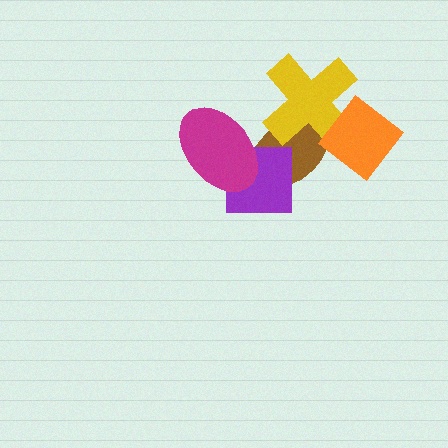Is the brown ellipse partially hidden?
Yes, it is partially covered by another shape.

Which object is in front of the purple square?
The magenta ellipse is in front of the purple square.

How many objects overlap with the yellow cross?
2 objects overlap with the yellow cross.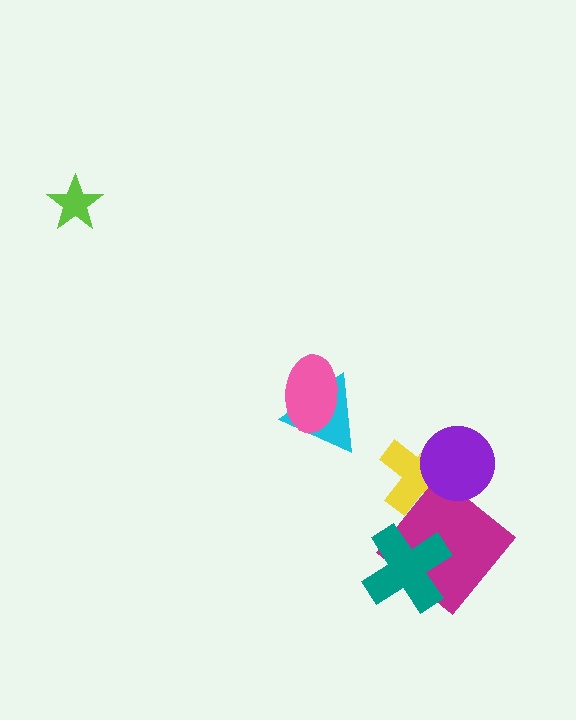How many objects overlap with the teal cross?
1 object overlaps with the teal cross.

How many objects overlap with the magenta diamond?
2 objects overlap with the magenta diamond.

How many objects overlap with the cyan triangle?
1 object overlaps with the cyan triangle.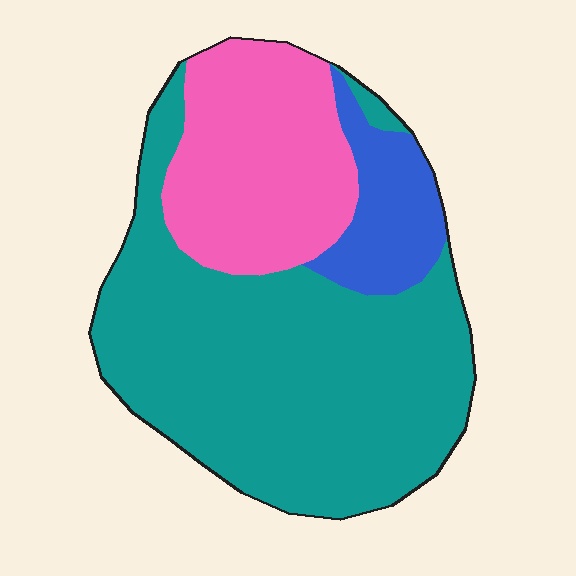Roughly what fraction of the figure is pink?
Pink takes up about one quarter (1/4) of the figure.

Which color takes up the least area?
Blue, at roughly 10%.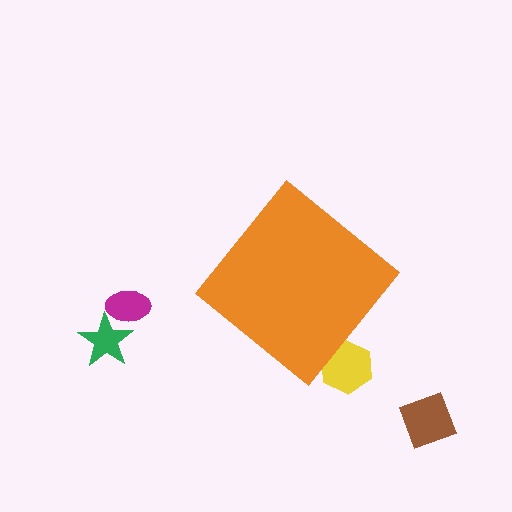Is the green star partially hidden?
No, the green star is fully visible.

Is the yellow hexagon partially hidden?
Yes, the yellow hexagon is partially hidden behind the orange diamond.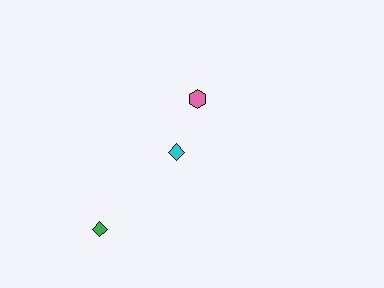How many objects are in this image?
There are 3 objects.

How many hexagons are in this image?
There is 1 hexagon.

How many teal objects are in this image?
There are no teal objects.